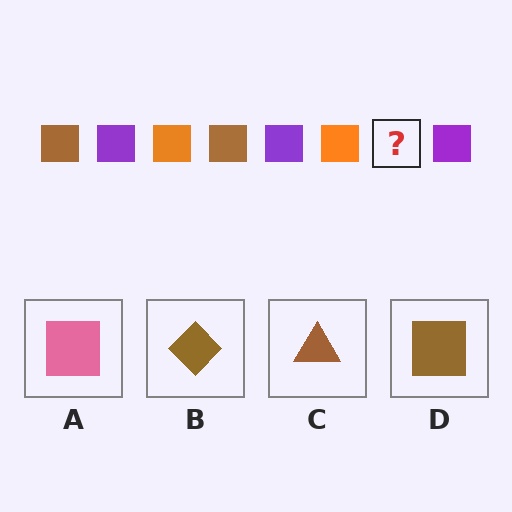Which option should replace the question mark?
Option D.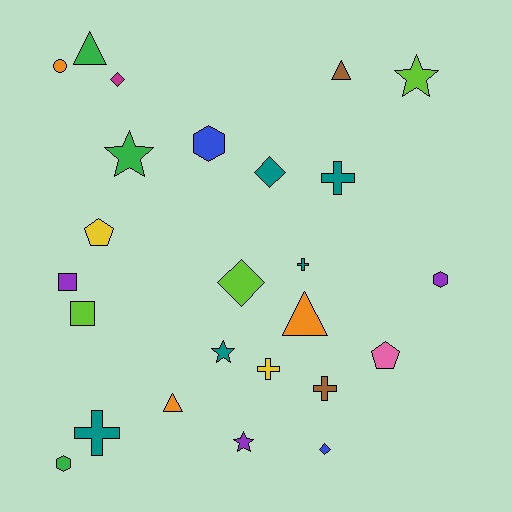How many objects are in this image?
There are 25 objects.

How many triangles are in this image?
There are 4 triangles.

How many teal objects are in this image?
There are 5 teal objects.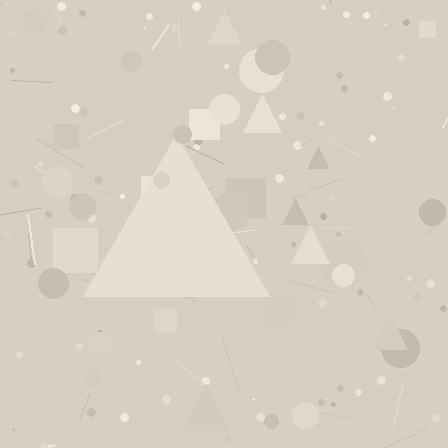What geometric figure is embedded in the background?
A triangle is embedded in the background.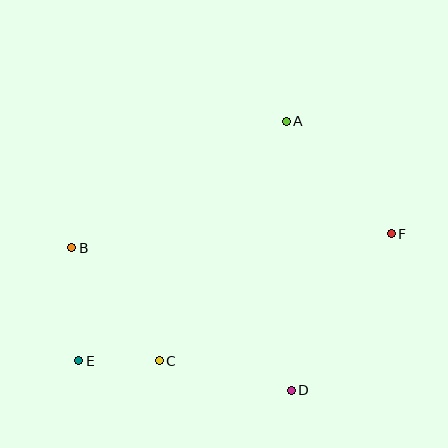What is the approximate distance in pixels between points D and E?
The distance between D and E is approximately 214 pixels.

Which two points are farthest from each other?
Points E and F are farthest from each other.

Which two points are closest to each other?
Points C and E are closest to each other.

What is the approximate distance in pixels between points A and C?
The distance between A and C is approximately 271 pixels.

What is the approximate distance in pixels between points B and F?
The distance between B and F is approximately 320 pixels.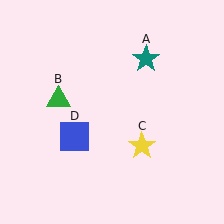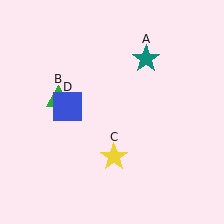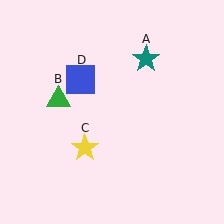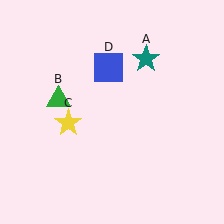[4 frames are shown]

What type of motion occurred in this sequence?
The yellow star (object C), blue square (object D) rotated clockwise around the center of the scene.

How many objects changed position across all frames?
2 objects changed position: yellow star (object C), blue square (object D).